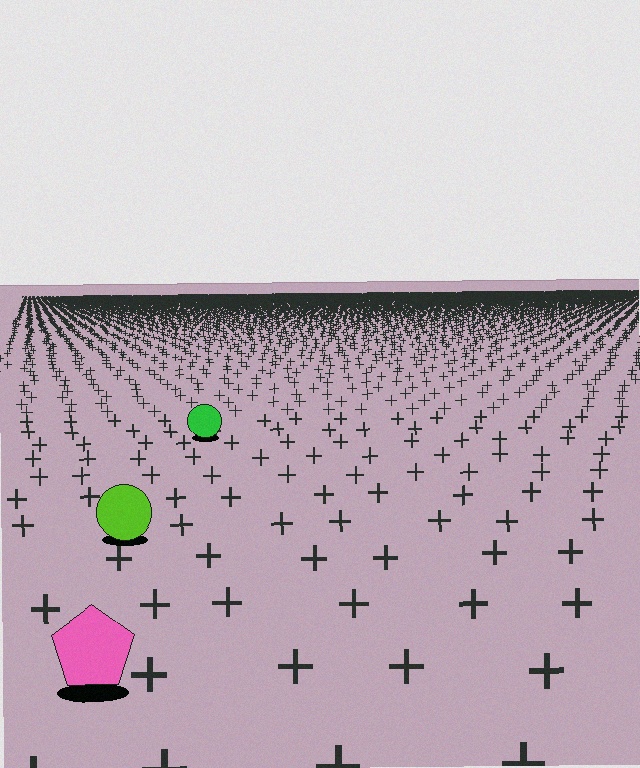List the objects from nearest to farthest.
From nearest to farthest: the pink pentagon, the lime circle, the green circle.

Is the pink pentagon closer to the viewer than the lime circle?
Yes. The pink pentagon is closer — you can tell from the texture gradient: the ground texture is coarser near it.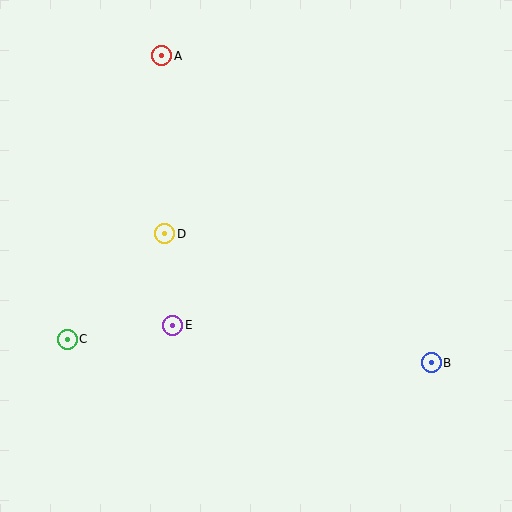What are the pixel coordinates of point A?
Point A is at (162, 56).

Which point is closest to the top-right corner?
Point A is closest to the top-right corner.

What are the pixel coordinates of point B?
Point B is at (431, 363).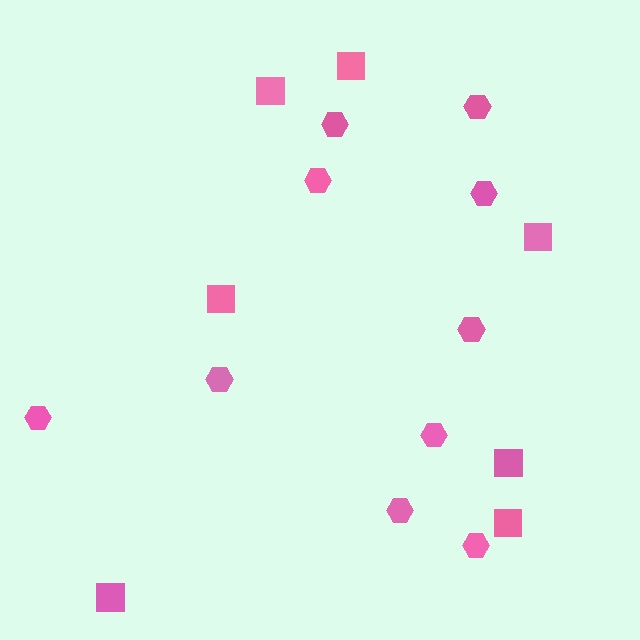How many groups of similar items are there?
There are 2 groups: one group of squares (7) and one group of hexagons (10).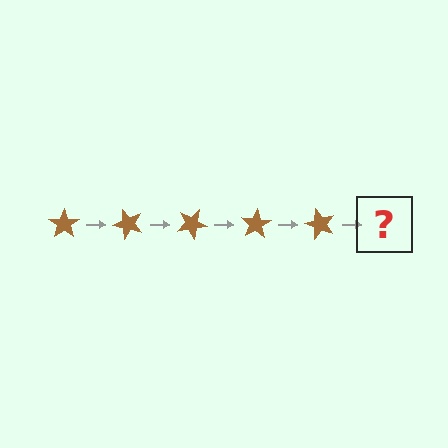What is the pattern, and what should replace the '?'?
The pattern is that the star rotates 50 degrees each step. The '?' should be a brown star rotated 250 degrees.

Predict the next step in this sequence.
The next step is a brown star rotated 250 degrees.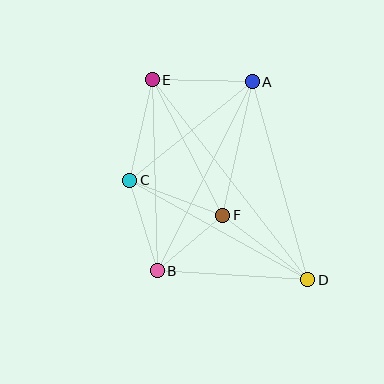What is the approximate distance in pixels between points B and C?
The distance between B and C is approximately 95 pixels.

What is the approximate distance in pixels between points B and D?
The distance between B and D is approximately 151 pixels.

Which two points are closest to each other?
Points B and F are closest to each other.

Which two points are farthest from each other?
Points D and E are farthest from each other.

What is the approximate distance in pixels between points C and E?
The distance between C and E is approximately 103 pixels.